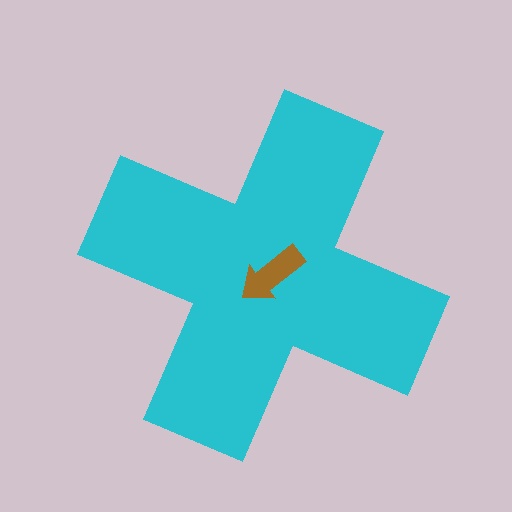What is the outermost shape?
The cyan cross.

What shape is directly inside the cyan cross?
The brown arrow.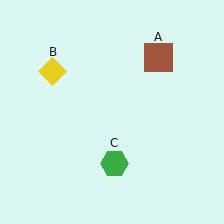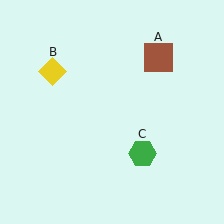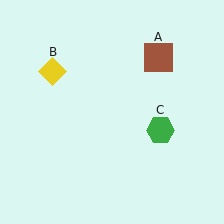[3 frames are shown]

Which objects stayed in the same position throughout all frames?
Brown square (object A) and yellow diamond (object B) remained stationary.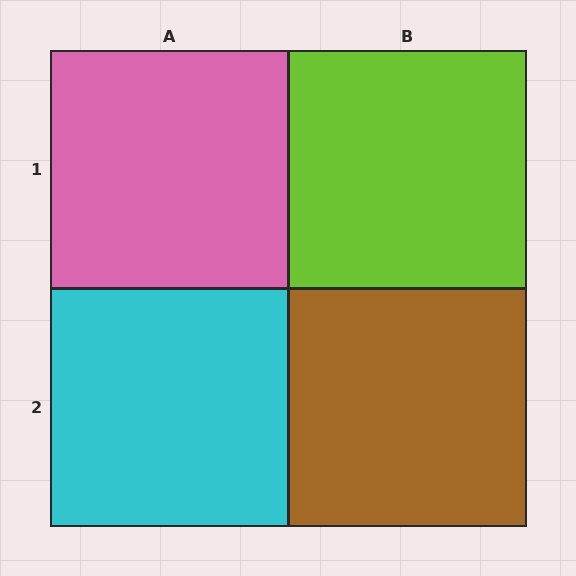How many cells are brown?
1 cell is brown.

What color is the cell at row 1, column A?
Pink.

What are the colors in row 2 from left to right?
Cyan, brown.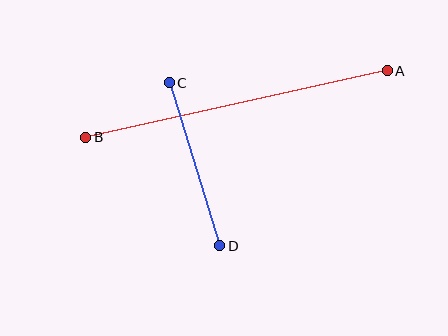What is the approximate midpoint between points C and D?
The midpoint is at approximately (194, 164) pixels.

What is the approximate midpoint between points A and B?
The midpoint is at approximately (237, 104) pixels.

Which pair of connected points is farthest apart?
Points A and B are farthest apart.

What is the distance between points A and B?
The distance is approximately 309 pixels.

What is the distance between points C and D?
The distance is approximately 171 pixels.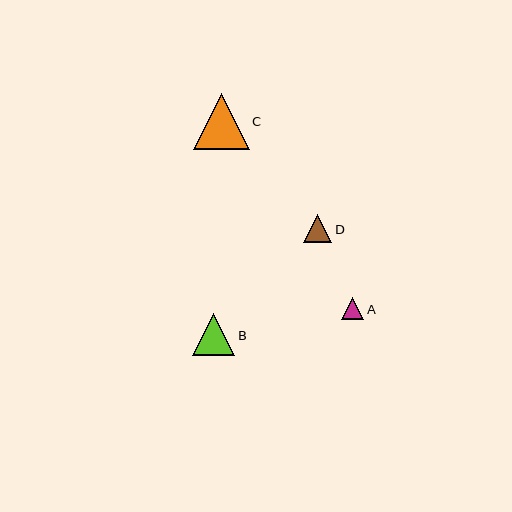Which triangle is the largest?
Triangle C is the largest with a size of approximately 56 pixels.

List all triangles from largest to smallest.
From largest to smallest: C, B, D, A.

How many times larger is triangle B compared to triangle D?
Triangle B is approximately 1.5 times the size of triangle D.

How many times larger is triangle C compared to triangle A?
Triangle C is approximately 2.5 times the size of triangle A.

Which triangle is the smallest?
Triangle A is the smallest with a size of approximately 22 pixels.